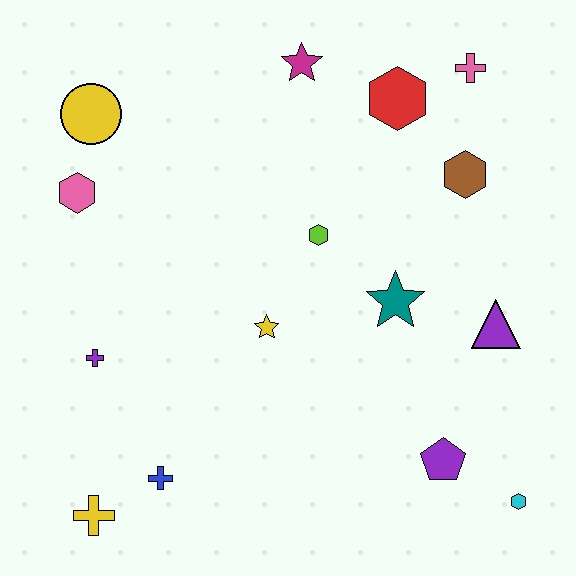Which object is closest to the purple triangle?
The teal star is closest to the purple triangle.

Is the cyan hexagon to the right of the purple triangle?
Yes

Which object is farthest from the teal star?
The yellow cross is farthest from the teal star.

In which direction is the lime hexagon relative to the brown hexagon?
The lime hexagon is to the left of the brown hexagon.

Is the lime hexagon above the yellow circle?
No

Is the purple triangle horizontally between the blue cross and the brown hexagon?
No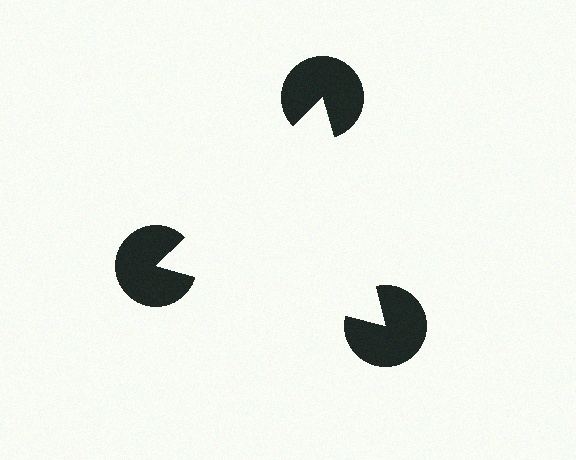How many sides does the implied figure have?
3 sides.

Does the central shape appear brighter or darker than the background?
It typically appears slightly brighter than the background, even though no actual brightness change is drawn.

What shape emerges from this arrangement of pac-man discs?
An illusory triangle — its edges are inferred from the aligned wedge cuts in the pac-man discs, not physically drawn.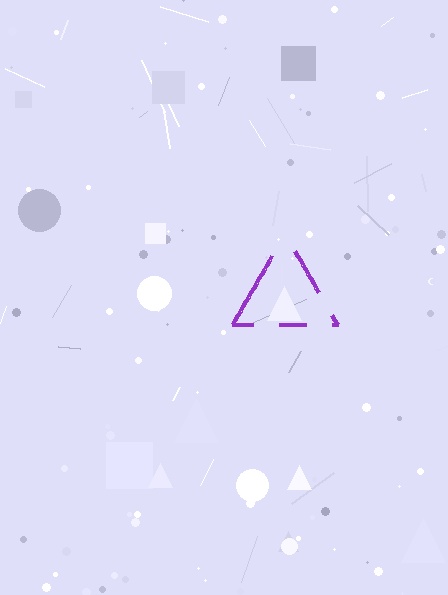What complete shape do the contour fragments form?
The contour fragments form a triangle.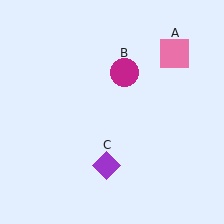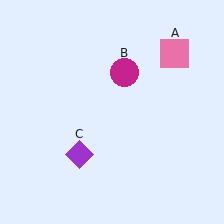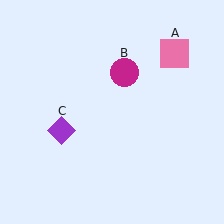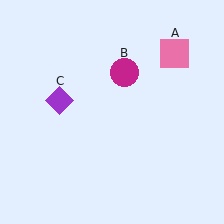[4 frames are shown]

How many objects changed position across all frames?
1 object changed position: purple diamond (object C).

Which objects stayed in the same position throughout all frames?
Pink square (object A) and magenta circle (object B) remained stationary.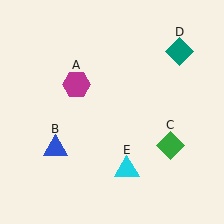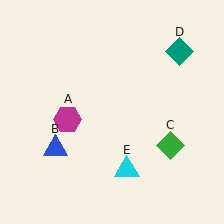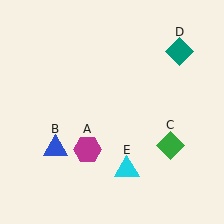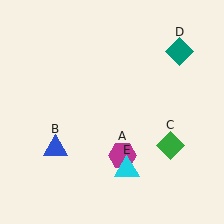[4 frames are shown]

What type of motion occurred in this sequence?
The magenta hexagon (object A) rotated counterclockwise around the center of the scene.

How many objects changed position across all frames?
1 object changed position: magenta hexagon (object A).